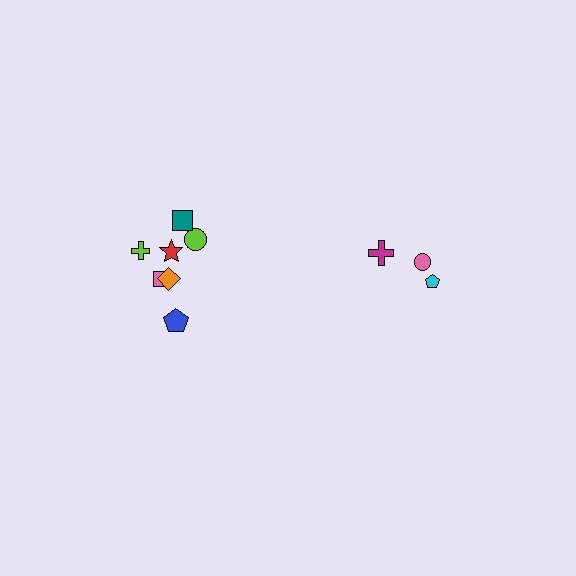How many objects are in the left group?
There are 7 objects.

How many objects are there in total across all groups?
There are 10 objects.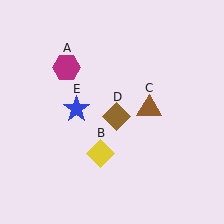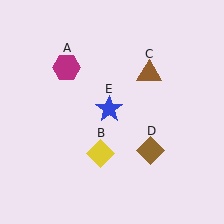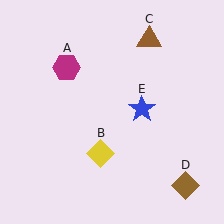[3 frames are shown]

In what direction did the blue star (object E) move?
The blue star (object E) moved right.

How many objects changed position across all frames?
3 objects changed position: brown triangle (object C), brown diamond (object D), blue star (object E).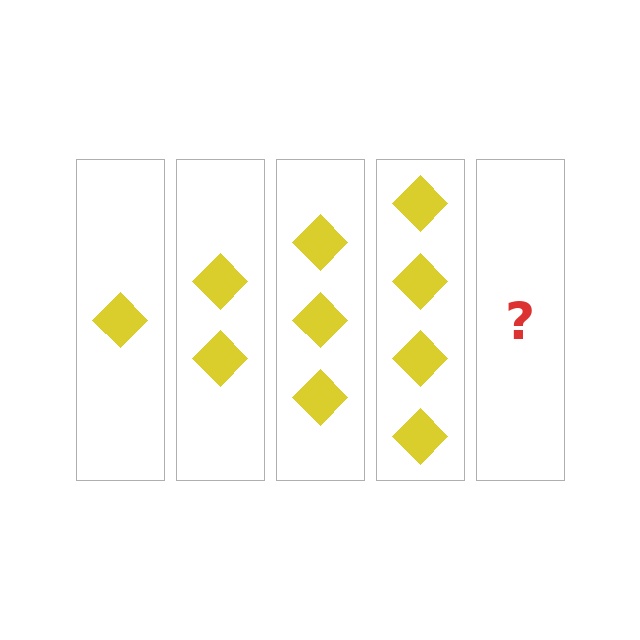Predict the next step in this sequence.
The next step is 5 diamonds.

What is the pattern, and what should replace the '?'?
The pattern is that each step adds one more diamond. The '?' should be 5 diamonds.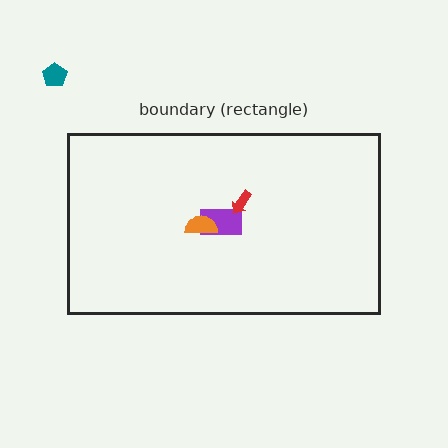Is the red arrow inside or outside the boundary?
Inside.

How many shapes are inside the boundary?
3 inside, 1 outside.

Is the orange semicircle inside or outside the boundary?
Inside.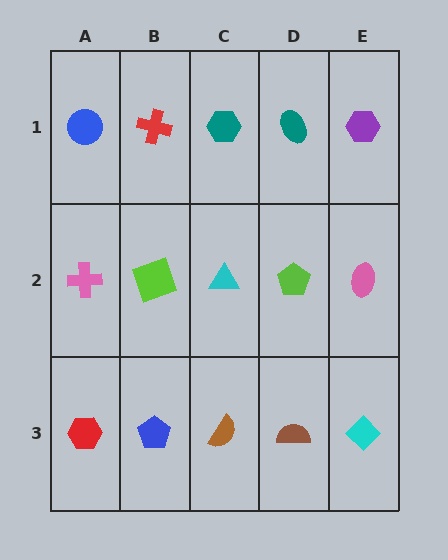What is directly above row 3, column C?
A cyan triangle.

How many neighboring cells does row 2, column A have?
3.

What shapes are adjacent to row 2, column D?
A teal ellipse (row 1, column D), a brown semicircle (row 3, column D), a cyan triangle (row 2, column C), a pink ellipse (row 2, column E).